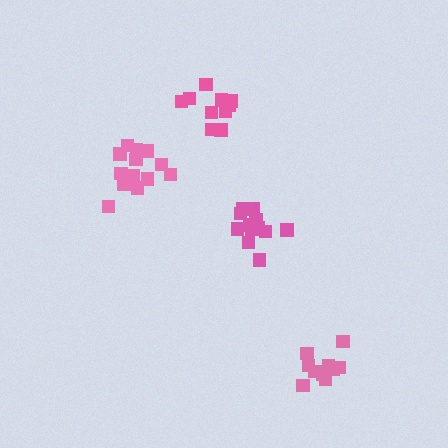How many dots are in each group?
Group 1: 13 dots, Group 2: 11 dots, Group 3: 12 dots, Group 4: 11 dots (47 total).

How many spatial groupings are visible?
There are 4 spatial groupings.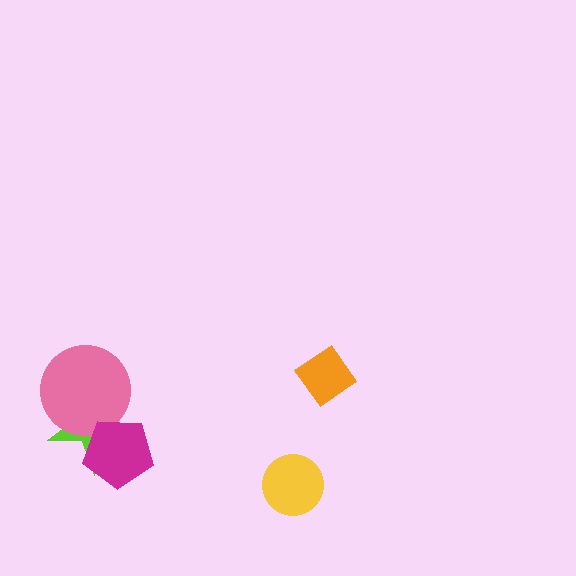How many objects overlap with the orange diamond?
0 objects overlap with the orange diamond.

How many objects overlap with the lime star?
2 objects overlap with the lime star.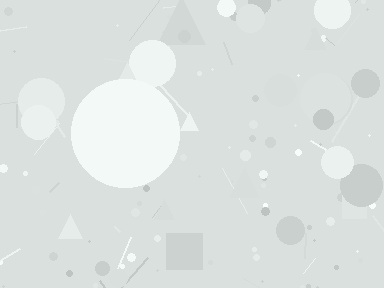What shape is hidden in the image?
A circle is hidden in the image.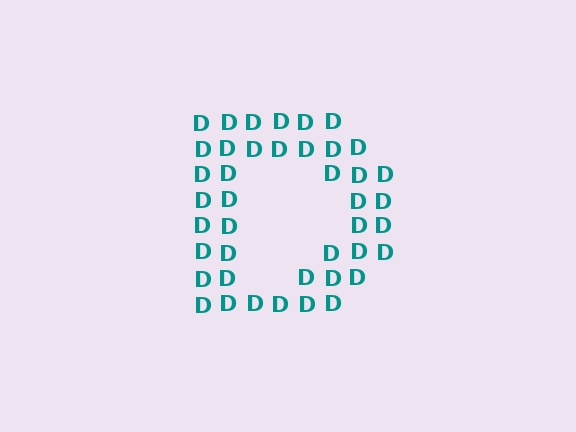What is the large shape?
The large shape is the letter D.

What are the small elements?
The small elements are letter D's.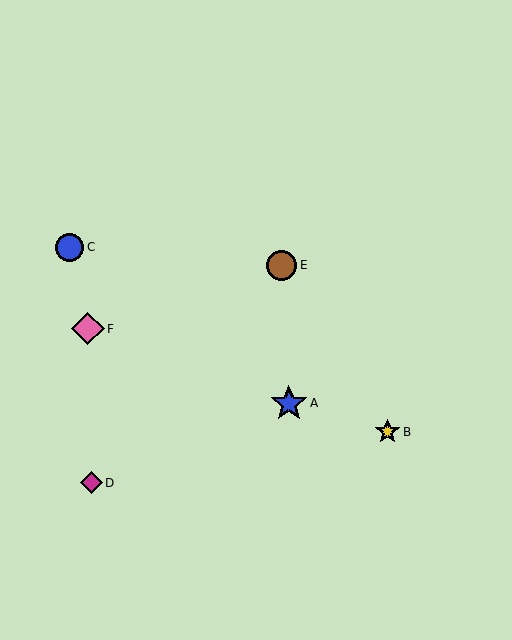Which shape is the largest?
The blue star (labeled A) is the largest.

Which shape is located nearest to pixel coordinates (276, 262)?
The brown circle (labeled E) at (282, 265) is nearest to that location.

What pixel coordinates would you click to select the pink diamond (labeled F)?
Click at (88, 329) to select the pink diamond F.